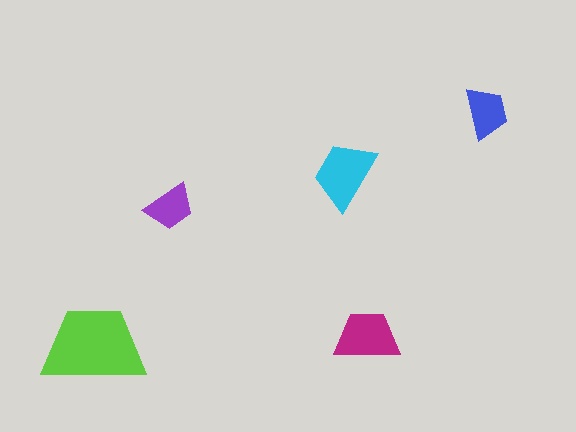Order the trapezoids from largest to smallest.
the lime one, the cyan one, the magenta one, the blue one, the purple one.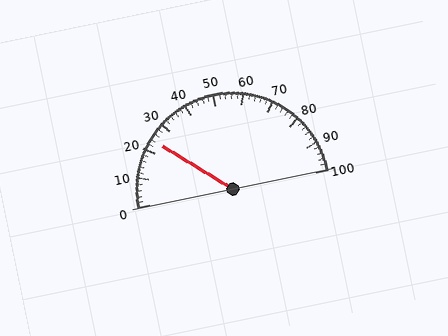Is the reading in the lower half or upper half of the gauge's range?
The reading is in the lower half of the range (0 to 100).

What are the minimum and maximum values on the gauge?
The gauge ranges from 0 to 100.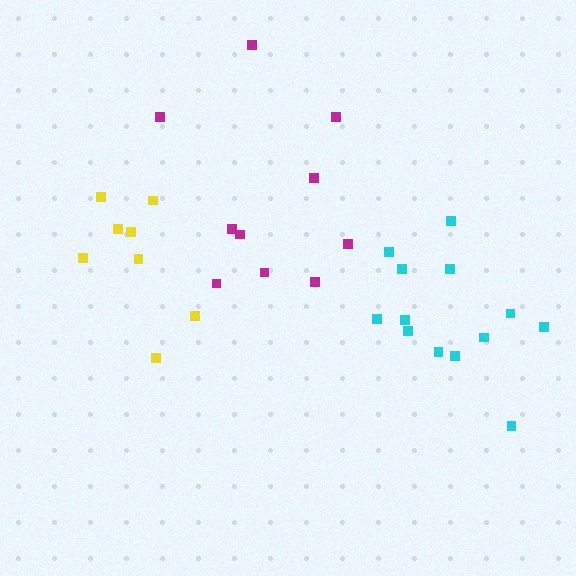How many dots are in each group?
Group 1: 13 dots, Group 2: 10 dots, Group 3: 8 dots (31 total).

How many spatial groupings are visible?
There are 3 spatial groupings.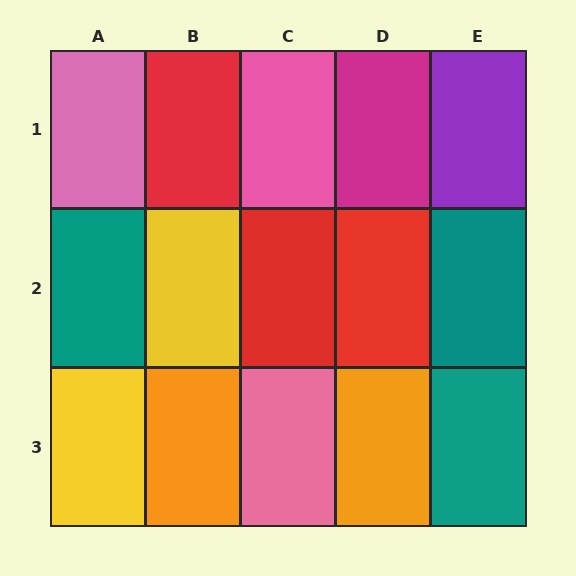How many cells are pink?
3 cells are pink.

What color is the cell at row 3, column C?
Pink.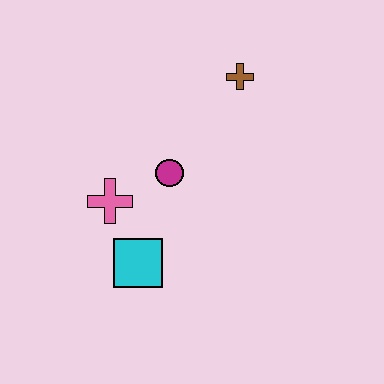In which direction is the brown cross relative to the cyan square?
The brown cross is above the cyan square.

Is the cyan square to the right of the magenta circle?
No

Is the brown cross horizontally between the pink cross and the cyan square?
No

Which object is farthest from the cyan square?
The brown cross is farthest from the cyan square.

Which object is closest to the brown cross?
The magenta circle is closest to the brown cross.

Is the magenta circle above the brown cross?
No